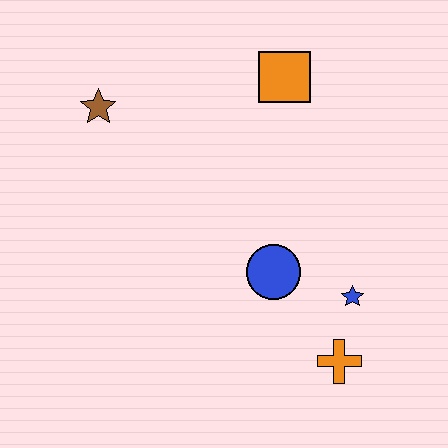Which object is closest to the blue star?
The orange cross is closest to the blue star.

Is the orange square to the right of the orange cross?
No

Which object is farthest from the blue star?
The brown star is farthest from the blue star.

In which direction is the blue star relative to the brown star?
The blue star is to the right of the brown star.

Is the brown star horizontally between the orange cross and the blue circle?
No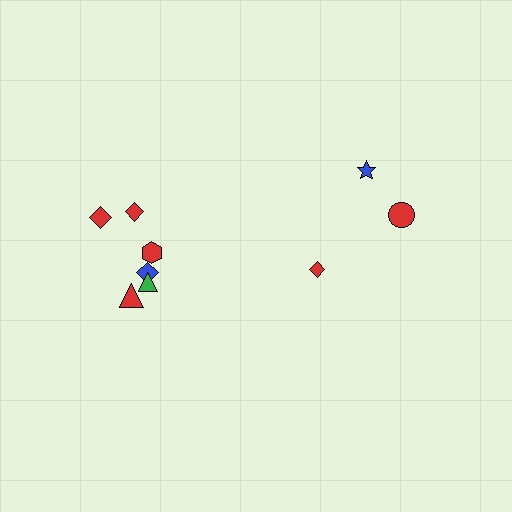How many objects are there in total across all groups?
There are 9 objects.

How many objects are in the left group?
There are 6 objects.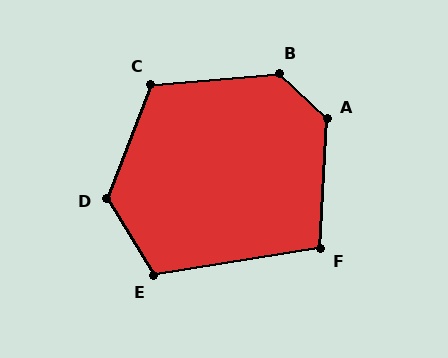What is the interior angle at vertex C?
Approximately 116 degrees (obtuse).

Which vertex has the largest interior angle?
B, at approximately 131 degrees.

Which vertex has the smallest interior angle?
F, at approximately 102 degrees.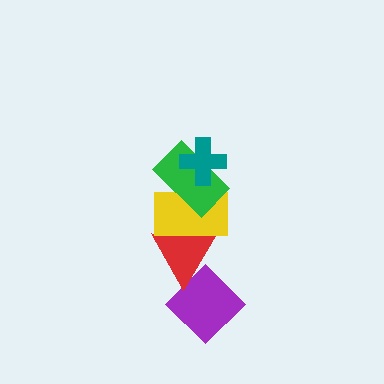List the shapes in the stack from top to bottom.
From top to bottom: the teal cross, the green rectangle, the yellow rectangle, the red triangle, the purple diamond.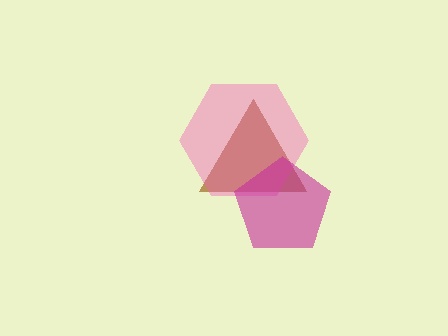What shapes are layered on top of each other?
The layered shapes are: a brown triangle, a pink hexagon, a magenta pentagon.